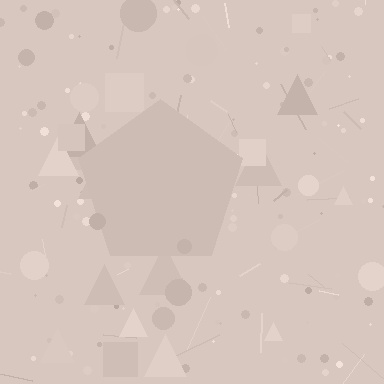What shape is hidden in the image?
A pentagon is hidden in the image.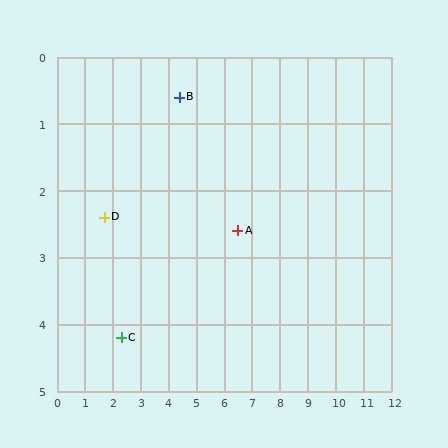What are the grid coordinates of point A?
Point A is at approximately (6.5, 2.6).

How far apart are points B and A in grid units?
Points B and A are about 2.9 grid units apart.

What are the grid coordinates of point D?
Point D is at approximately (1.7, 2.4).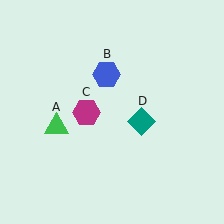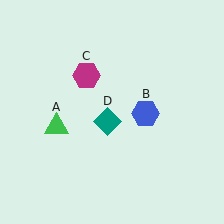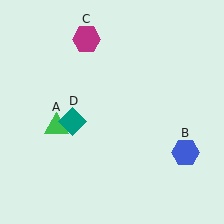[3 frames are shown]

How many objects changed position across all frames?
3 objects changed position: blue hexagon (object B), magenta hexagon (object C), teal diamond (object D).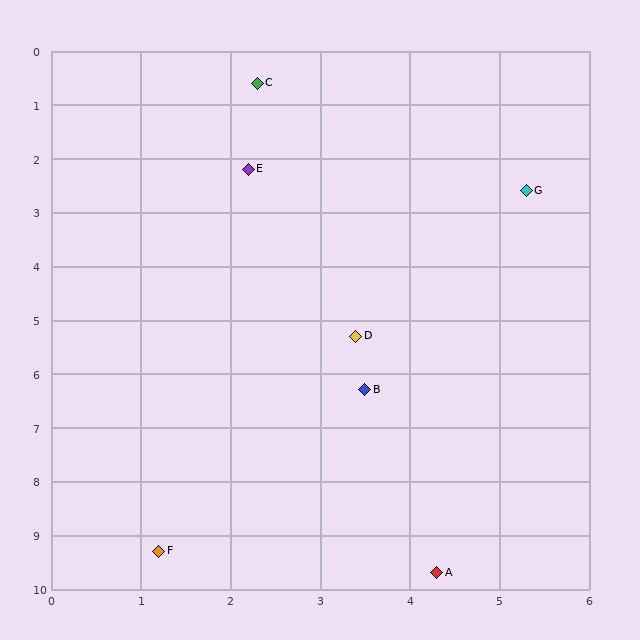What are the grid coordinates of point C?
Point C is at approximately (2.3, 0.6).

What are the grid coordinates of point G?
Point G is at approximately (5.3, 2.6).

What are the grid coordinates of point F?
Point F is at approximately (1.2, 9.3).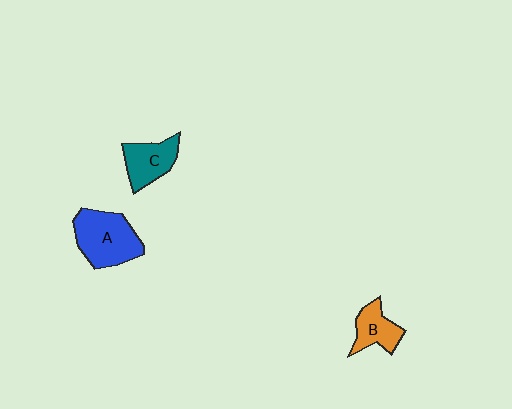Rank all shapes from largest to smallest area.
From largest to smallest: A (blue), C (teal), B (orange).